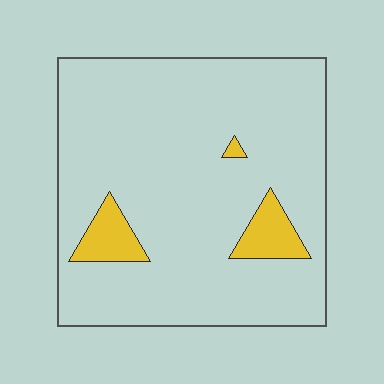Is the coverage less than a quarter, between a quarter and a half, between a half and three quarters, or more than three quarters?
Less than a quarter.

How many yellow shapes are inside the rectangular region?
3.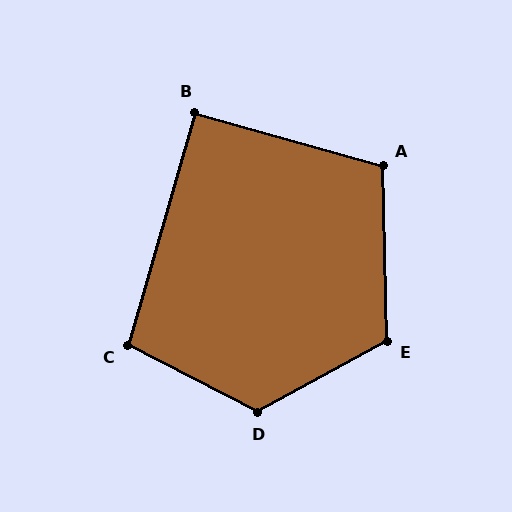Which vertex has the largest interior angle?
D, at approximately 124 degrees.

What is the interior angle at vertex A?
Approximately 107 degrees (obtuse).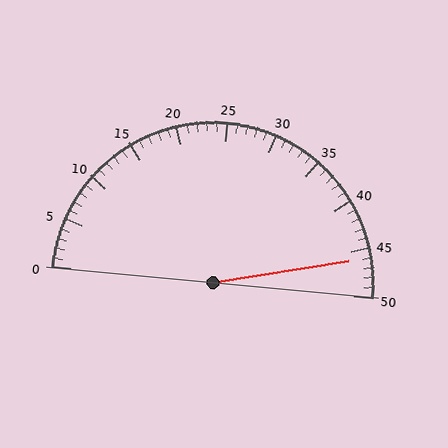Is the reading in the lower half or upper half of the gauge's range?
The reading is in the upper half of the range (0 to 50).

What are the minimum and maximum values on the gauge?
The gauge ranges from 0 to 50.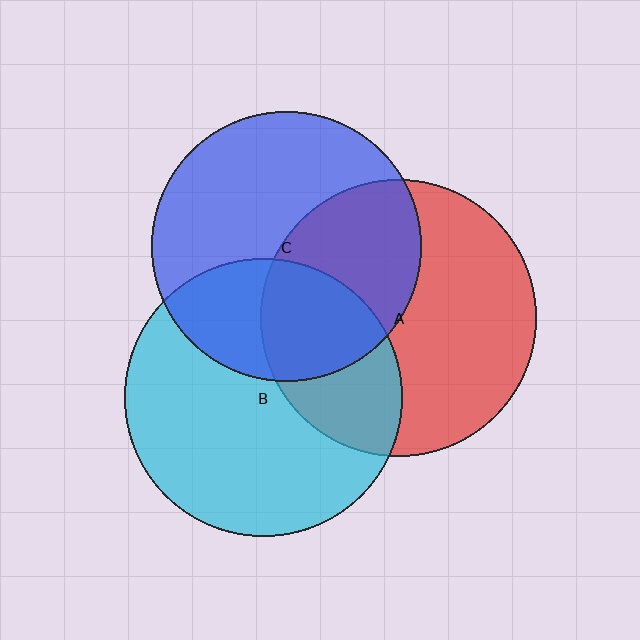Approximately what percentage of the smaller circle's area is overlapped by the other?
Approximately 40%.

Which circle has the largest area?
Circle B (cyan).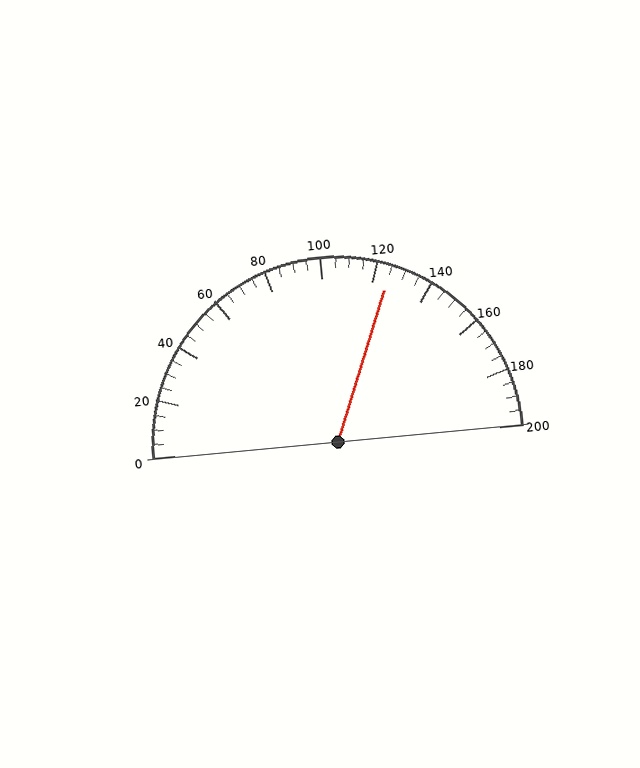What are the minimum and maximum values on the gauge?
The gauge ranges from 0 to 200.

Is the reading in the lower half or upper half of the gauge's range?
The reading is in the upper half of the range (0 to 200).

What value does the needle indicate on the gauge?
The needle indicates approximately 125.